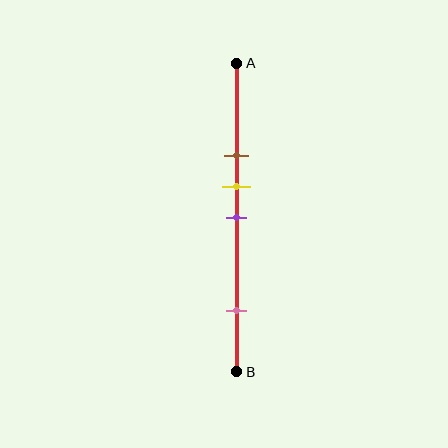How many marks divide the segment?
There are 4 marks dividing the segment.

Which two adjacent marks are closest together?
The yellow and purple marks are the closest adjacent pair.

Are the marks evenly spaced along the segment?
No, the marks are not evenly spaced.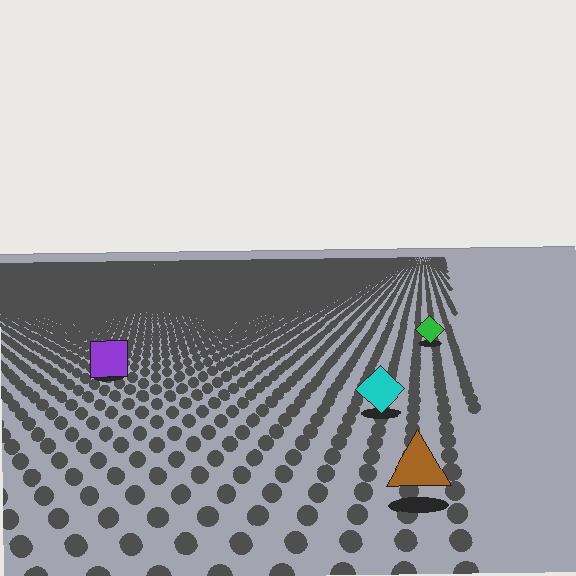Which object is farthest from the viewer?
The green diamond is farthest from the viewer. It appears smaller and the ground texture around it is denser.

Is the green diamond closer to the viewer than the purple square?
No. The purple square is closer — you can tell from the texture gradient: the ground texture is coarser near it.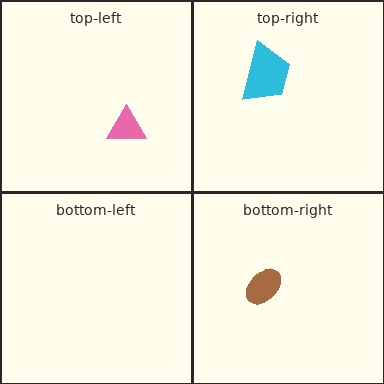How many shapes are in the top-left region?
1.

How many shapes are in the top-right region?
1.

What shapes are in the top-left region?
The pink triangle.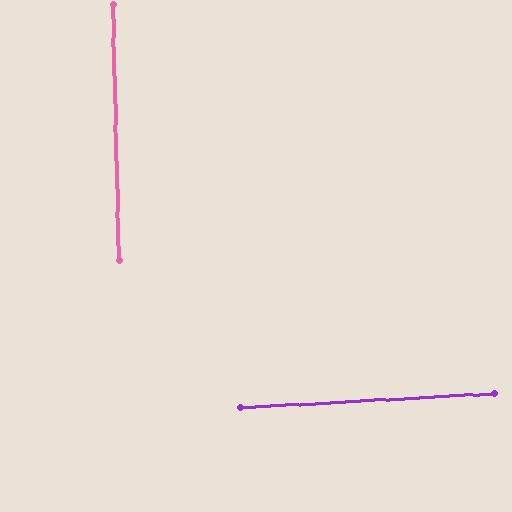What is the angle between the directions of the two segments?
Approximately 88 degrees.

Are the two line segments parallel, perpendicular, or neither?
Perpendicular — they meet at approximately 88°.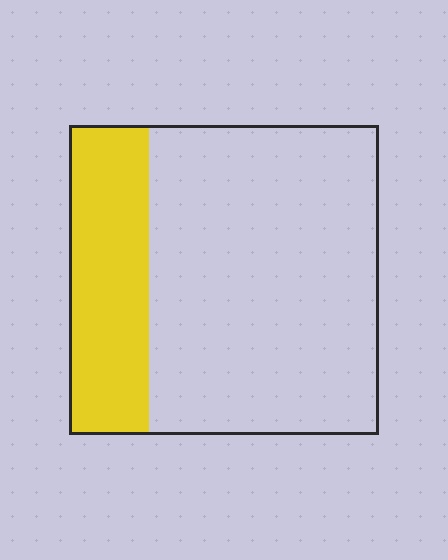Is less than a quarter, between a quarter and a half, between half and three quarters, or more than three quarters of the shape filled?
Between a quarter and a half.